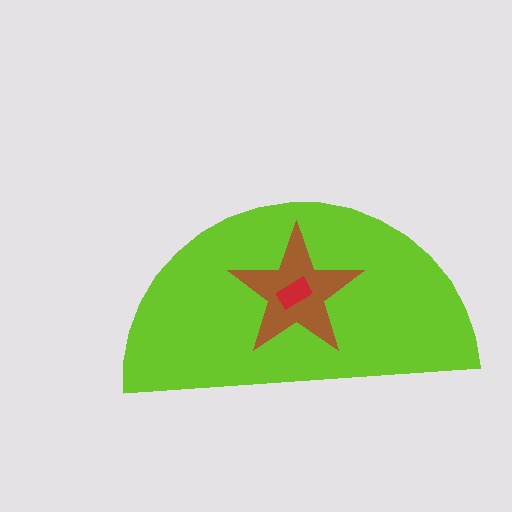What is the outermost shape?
The lime semicircle.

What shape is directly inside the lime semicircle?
The brown star.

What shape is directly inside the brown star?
The red rectangle.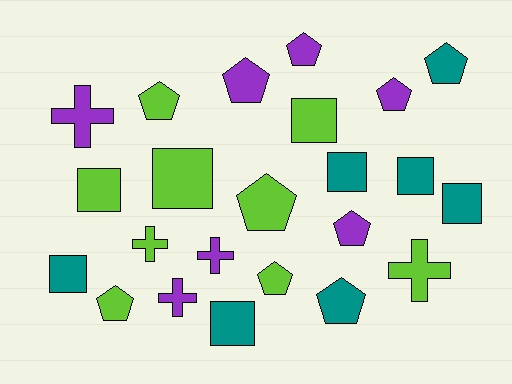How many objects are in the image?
There are 23 objects.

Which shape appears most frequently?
Pentagon, with 10 objects.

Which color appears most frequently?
Lime, with 9 objects.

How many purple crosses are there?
There are 3 purple crosses.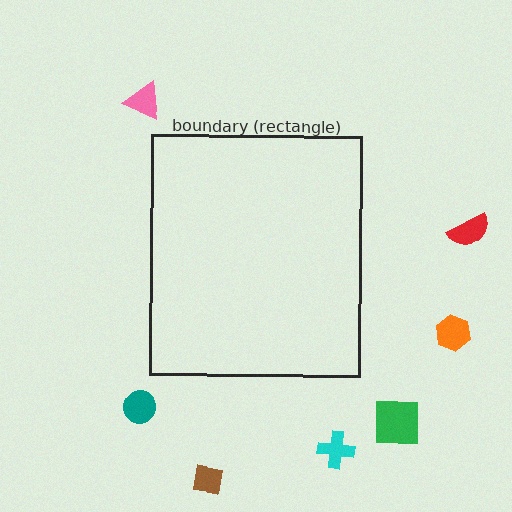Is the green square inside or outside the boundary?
Outside.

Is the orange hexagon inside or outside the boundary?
Outside.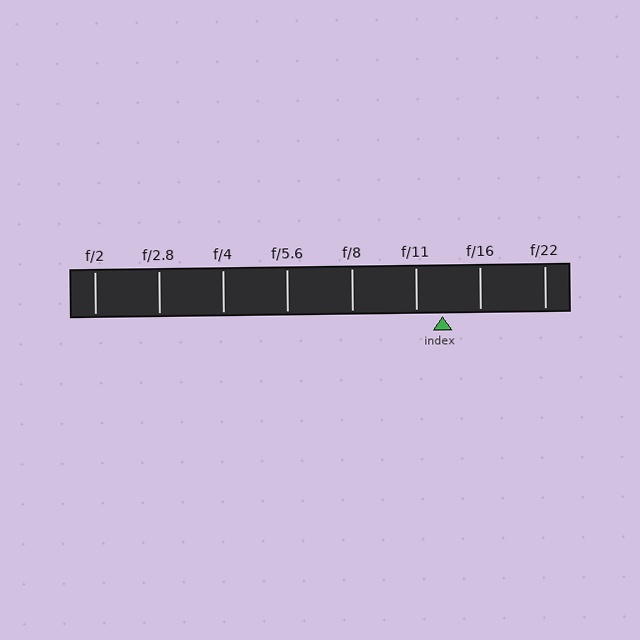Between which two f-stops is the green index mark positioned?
The index mark is between f/11 and f/16.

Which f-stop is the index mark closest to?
The index mark is closest to f/11.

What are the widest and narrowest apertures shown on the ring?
The widest aperture shown is f/2 and the narrowest is f/22.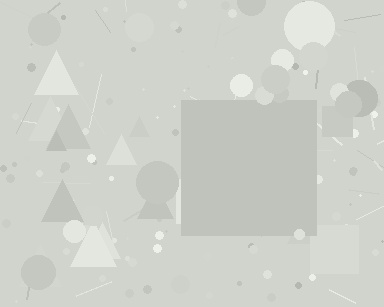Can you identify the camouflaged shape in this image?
The camouflaged shape is a square.